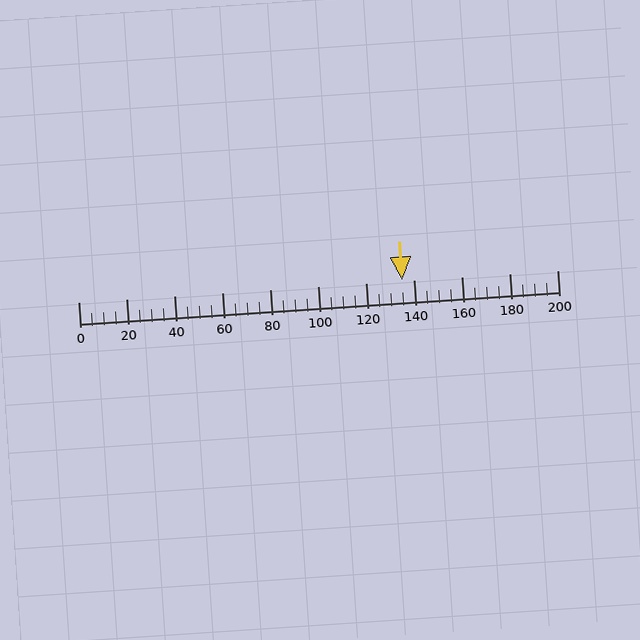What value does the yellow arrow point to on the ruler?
The yellow arrow points to approximately 135.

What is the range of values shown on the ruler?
The ruler shows values from 0 to 200.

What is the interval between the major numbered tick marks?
The major tick marks are spaced 20 units apart.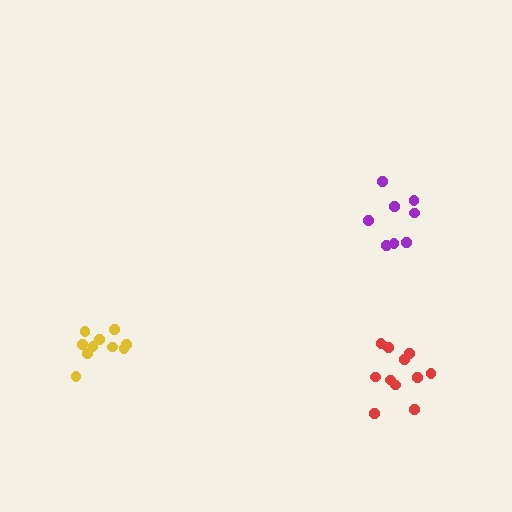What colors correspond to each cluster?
The clusters are colored: red, yellow, purple.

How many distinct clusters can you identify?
There are 3 distinct clusters.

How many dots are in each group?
Group 1: 11 dots, Group 2: 10 dots, Group 3: 8 dots (29 total).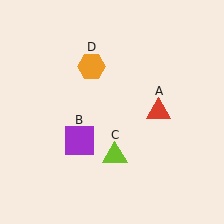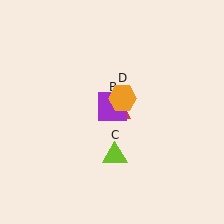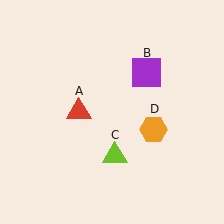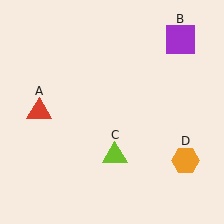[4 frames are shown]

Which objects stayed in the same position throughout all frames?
Lime triangle (object C) remained stationary.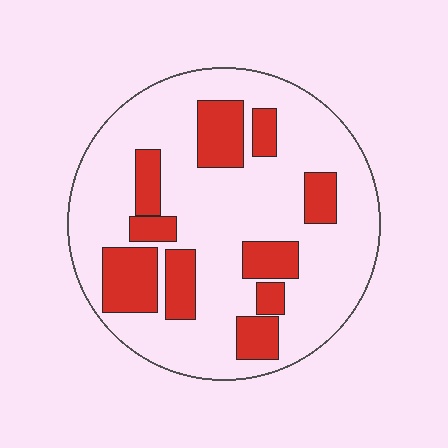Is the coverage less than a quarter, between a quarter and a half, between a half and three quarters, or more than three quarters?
Between a quarter and a half.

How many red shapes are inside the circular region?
10.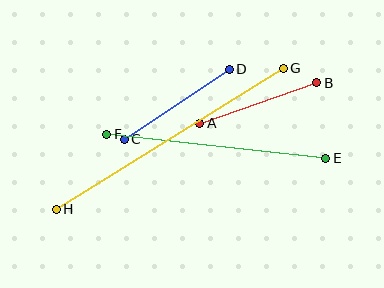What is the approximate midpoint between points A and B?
The midpoint is at approximately (258, 103) pixels.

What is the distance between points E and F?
The distance is approximately 220 pixels.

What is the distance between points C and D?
The distance is approximately 126 pixels.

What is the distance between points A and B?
The distance is approximately 124 pixels.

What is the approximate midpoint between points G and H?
The midpoint is at approximately (170, 139) pixels.